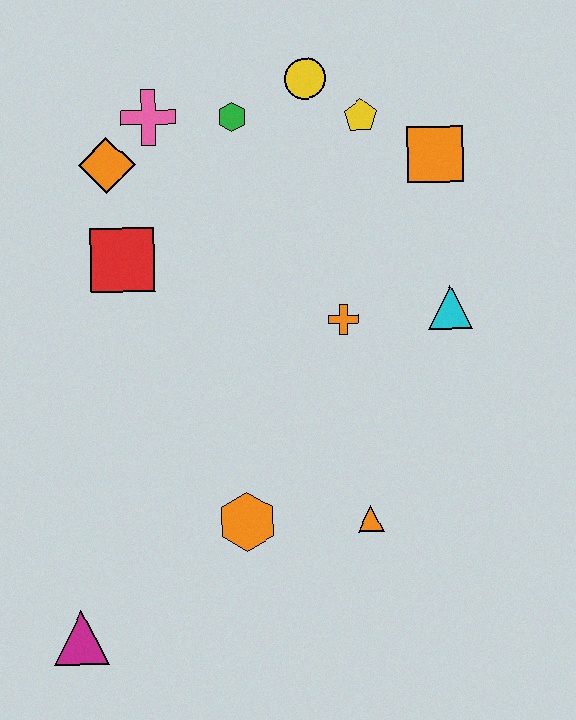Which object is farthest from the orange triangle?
The pink cross is farthest from the orange triangle.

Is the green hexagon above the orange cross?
Yes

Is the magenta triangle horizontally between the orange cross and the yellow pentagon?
No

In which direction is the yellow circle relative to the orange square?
The yellow circle is to the left of the orange square.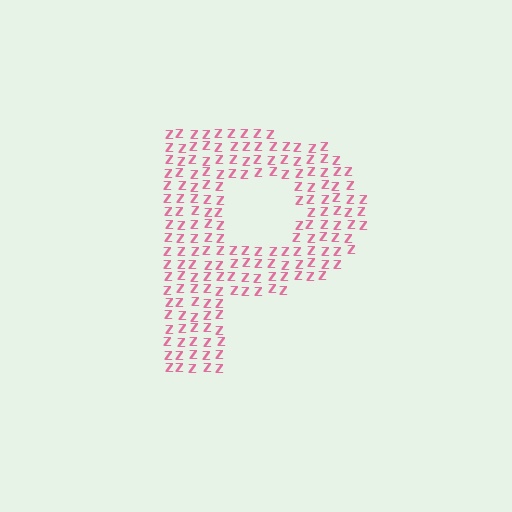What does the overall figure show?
The overall figure shows the letter P.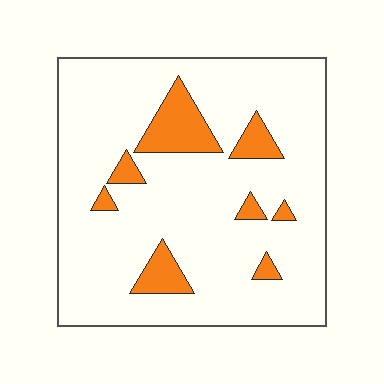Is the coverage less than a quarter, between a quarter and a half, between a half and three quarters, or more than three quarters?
Less than a quarter.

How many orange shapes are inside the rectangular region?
8.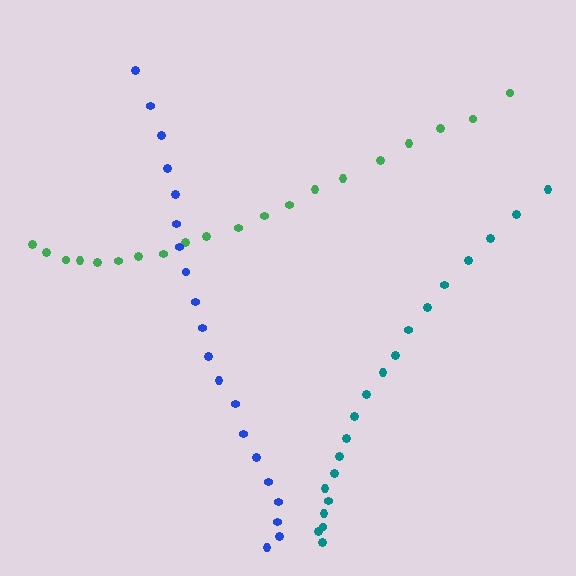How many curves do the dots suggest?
There are 3 distinct paths.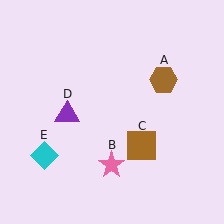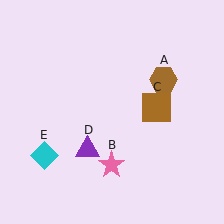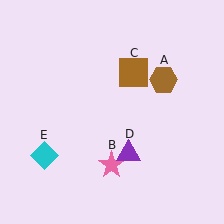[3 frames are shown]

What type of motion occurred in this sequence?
The brown square (object C), purple triangle (object D) rotated counterclockwise around the center of the scene.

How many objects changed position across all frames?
2 objects changed position: brown square (object C), purple triangle (object D).